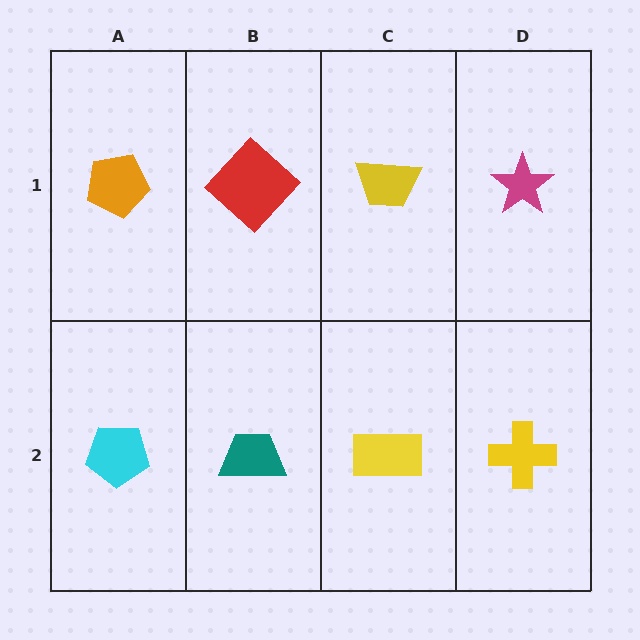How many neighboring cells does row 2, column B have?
3.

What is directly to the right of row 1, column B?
A yellow trapezoid.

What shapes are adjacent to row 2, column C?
A yellow trapezoid (row 1, column C), a teal trapezoid (row 2, column B), a yellow cross (row 2, column D).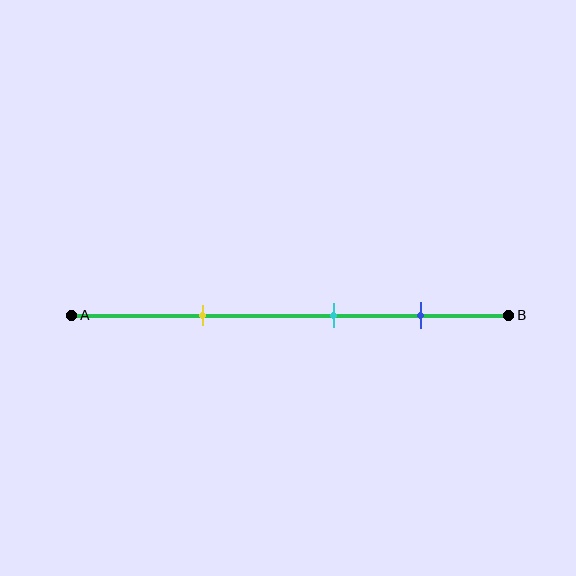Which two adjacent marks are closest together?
The cyan and blue marks are the closest adjacent pair.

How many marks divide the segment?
There are 3 marks dividing the segment.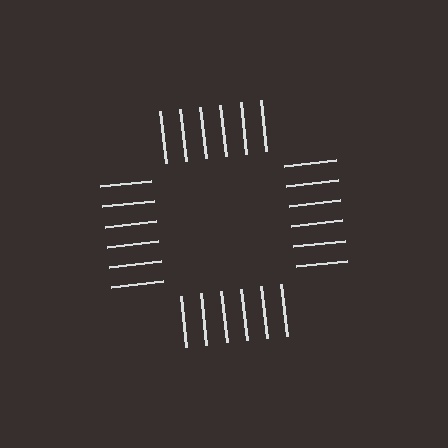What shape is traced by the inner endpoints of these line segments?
An illusory square — the line segments terminate on its edges but no continuous stroke is drawn.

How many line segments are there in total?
24 — 6 along each of the 4 edges.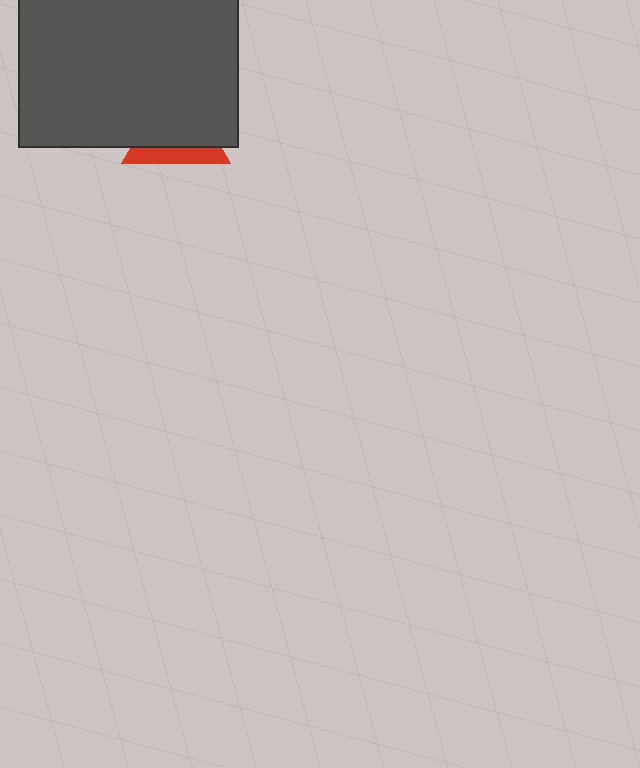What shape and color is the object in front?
The object in front is a dark gray rectangle.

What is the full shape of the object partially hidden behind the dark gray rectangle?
The partially hidden object is a red triangle.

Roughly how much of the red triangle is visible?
A small part of it is visible (roughly 31%).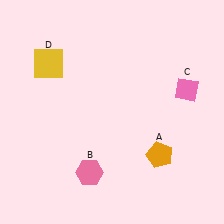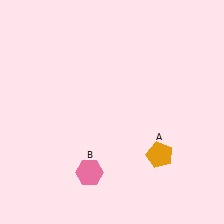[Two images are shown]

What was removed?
The yellow square (D), the pink diamond (C) were removed in Image 2.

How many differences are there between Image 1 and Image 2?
There are 2 differences between the two images.